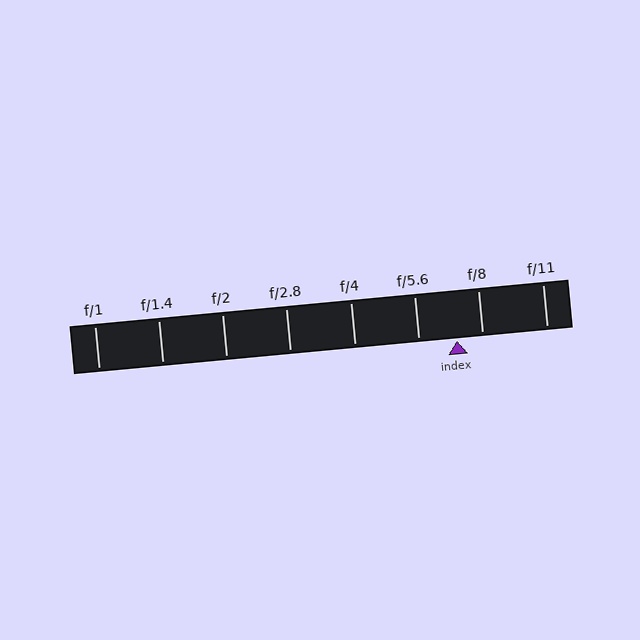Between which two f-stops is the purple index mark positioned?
The index mark is between f/5.6 and f/8.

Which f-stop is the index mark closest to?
The index mark is closest to f/8.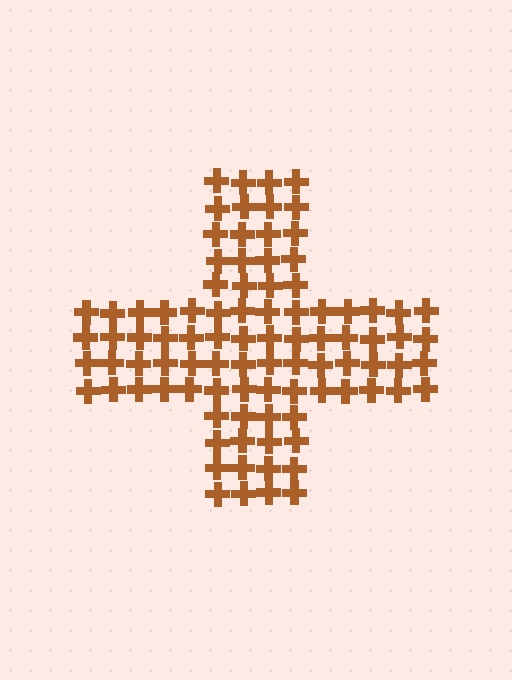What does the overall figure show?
The overall figure shows a cross.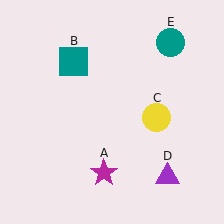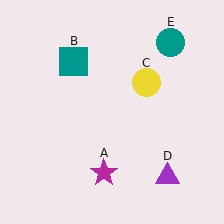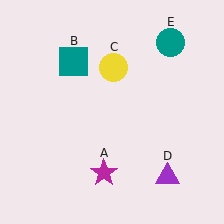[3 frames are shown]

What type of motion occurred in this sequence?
The yellow circle (object C) rotated counterclockwise around the center of the scene.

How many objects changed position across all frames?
1 object changed position: yellow circle (object C).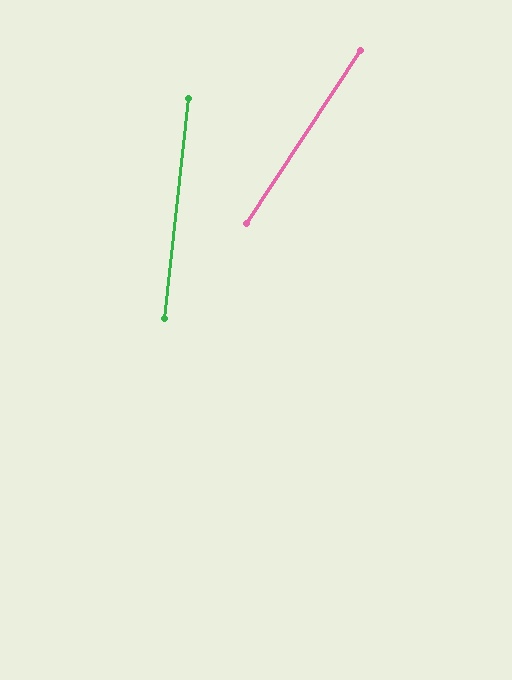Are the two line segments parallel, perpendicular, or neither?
Neither parallel nor perpendicular — they differ by about 27°.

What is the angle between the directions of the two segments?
Approximately 27 degrees.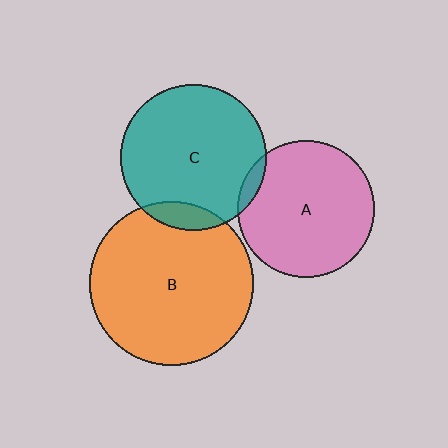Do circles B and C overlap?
Yes.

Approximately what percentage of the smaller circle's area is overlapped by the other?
Approximately 10%.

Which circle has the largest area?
Circle B (orange).